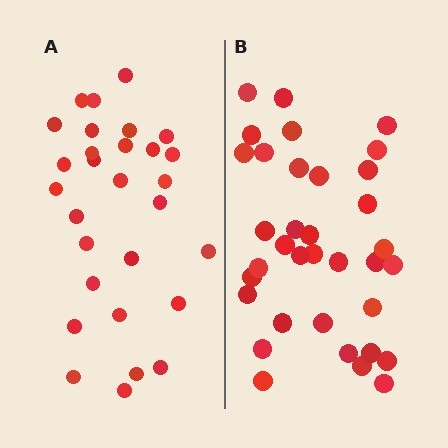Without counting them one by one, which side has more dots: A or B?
Region B (the right region) has more dots.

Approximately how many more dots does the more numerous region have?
Region B has about 6 more dots than region A.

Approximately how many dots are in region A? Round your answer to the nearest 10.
About 30 dots. (The exact count is 29, which rounds to 30.)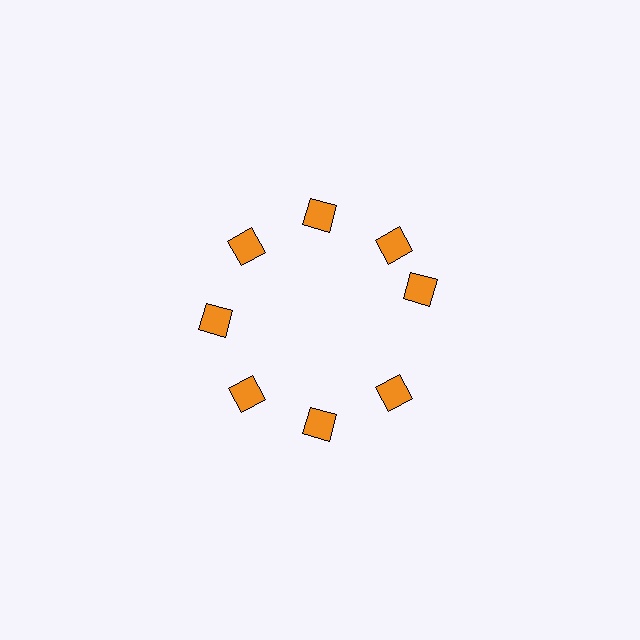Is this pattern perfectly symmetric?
No. The 8 orange diamonds are arranged in a ring, but one element near the 3 o'clock position is rotated out of alignment along the ring, breaking the 8-fold rotational symmetry.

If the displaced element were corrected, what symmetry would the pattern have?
It would have 8-fold rotational symmetry — the pattern would map onto itself every 45 degrees.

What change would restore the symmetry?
The symmetry would be restored by rotating it back into even spacing with its neighbors so that all 8 diamonds sit at equal angles and equal distance from the center.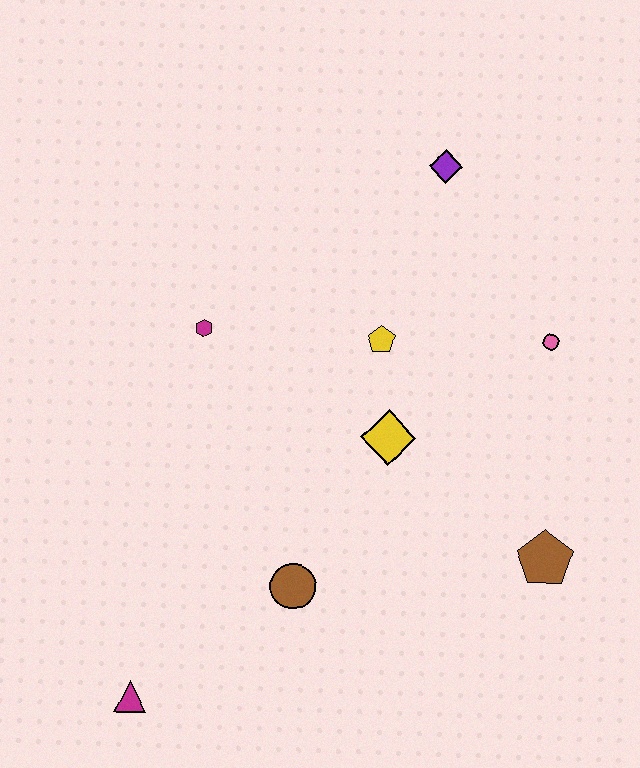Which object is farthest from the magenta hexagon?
The brown pentagon is farthest from the magenta hexagon.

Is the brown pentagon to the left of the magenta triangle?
No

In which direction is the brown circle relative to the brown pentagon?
The brown circle is to the left of the brown pentagon.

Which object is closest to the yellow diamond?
The yellow pentagon is closest to the yellow diamond.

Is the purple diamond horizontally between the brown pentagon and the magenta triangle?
Yes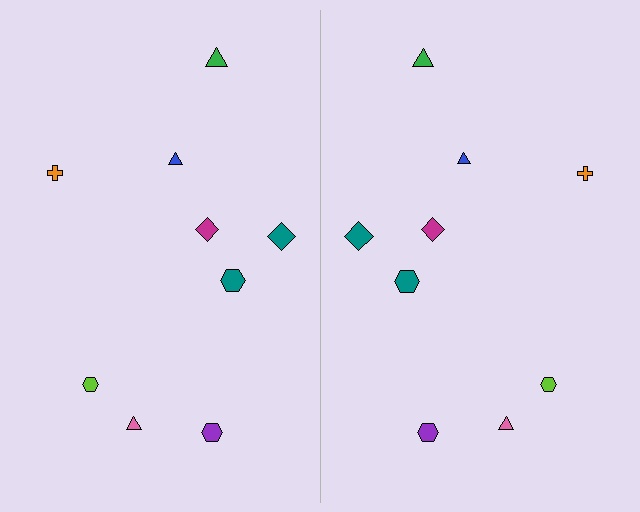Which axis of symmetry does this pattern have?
The pattern has a vertical axis of symmetry running through the center of the image.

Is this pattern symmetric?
Yes, this pattern has bilateral (reflection) symmetry.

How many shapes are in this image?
There are 18 shapes in this image.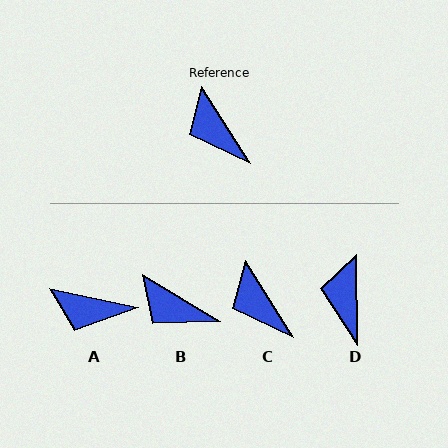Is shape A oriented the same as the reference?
No, it is off by about 46 degrees.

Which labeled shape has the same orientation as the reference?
C.